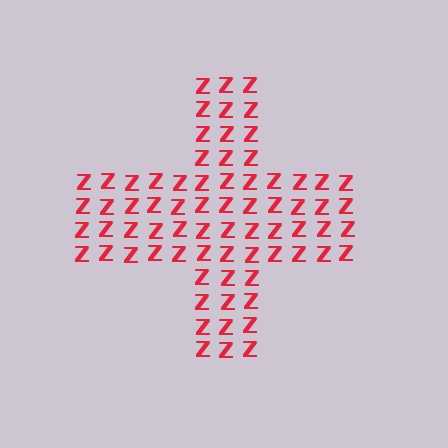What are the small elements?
The small elements are letter Z's.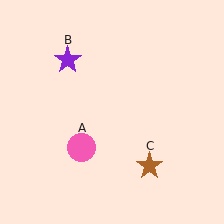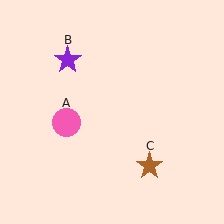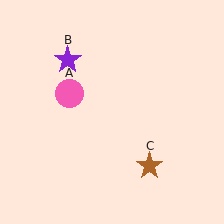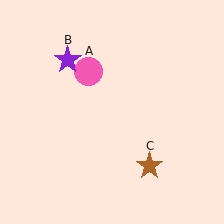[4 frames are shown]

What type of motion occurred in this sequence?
The pink circle (object A) rotated clockwise around the center of the scene.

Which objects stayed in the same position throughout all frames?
Purple star (object B) and brown star (object C) remained stationary.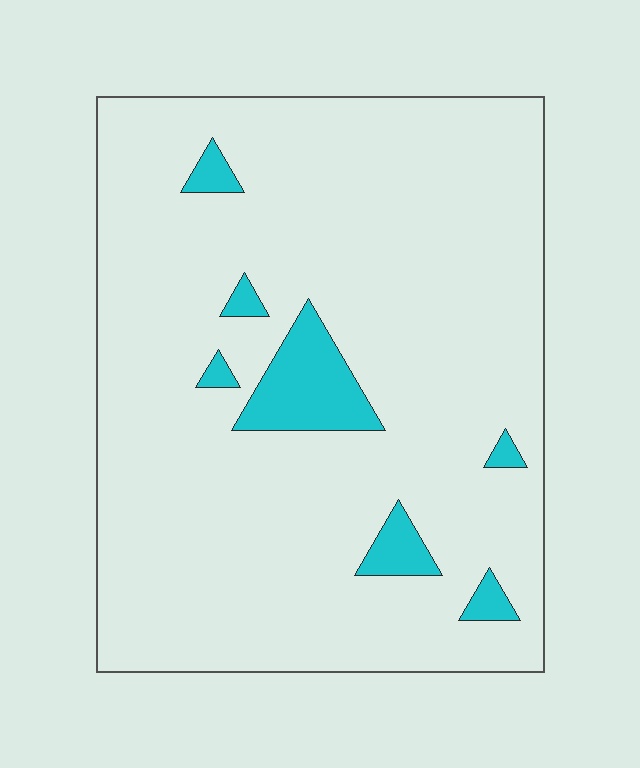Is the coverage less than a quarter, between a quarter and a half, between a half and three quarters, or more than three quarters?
Less than a quarter.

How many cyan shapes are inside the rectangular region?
7.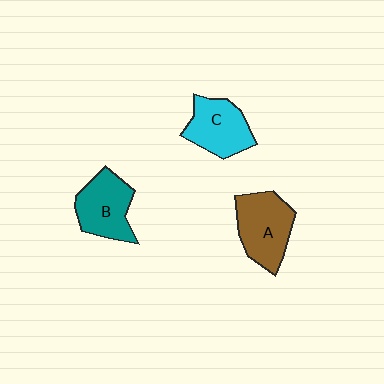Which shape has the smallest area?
Shape C (cyan).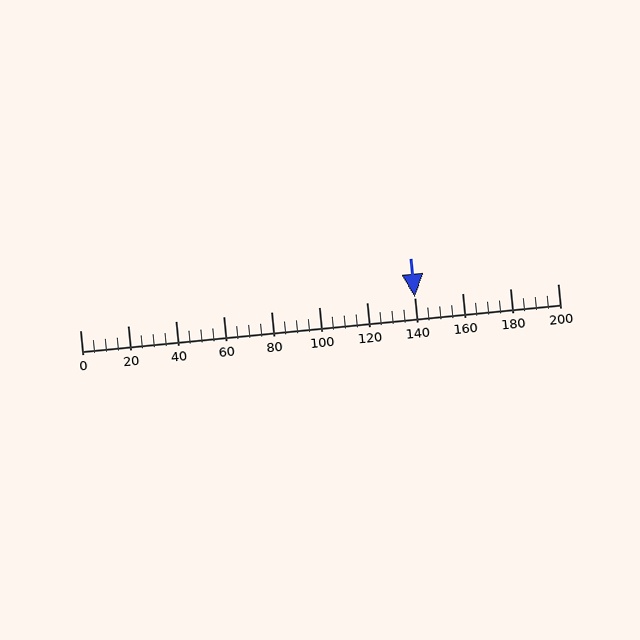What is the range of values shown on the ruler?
The ruler shows values from 0 to 200.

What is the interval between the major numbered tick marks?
The major tick marks are spaced 20 units apart.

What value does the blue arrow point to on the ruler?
The blue arrow points to approximately 140.